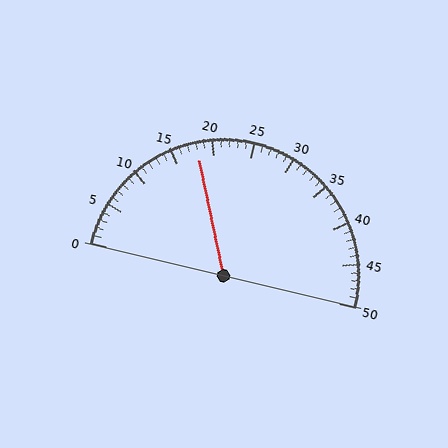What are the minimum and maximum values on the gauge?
The gauge ranges from 0 to 50.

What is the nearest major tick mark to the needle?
The nearest major tick mark is 20.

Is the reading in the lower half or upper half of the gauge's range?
The reading is in the lower half of the range (0 to 50).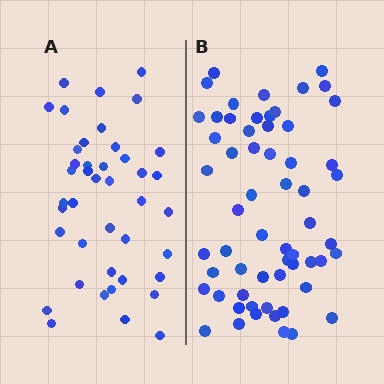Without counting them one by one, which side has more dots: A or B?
Region B (the right region) has more dots.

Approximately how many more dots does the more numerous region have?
Region B has approximately 20 more dots than region A.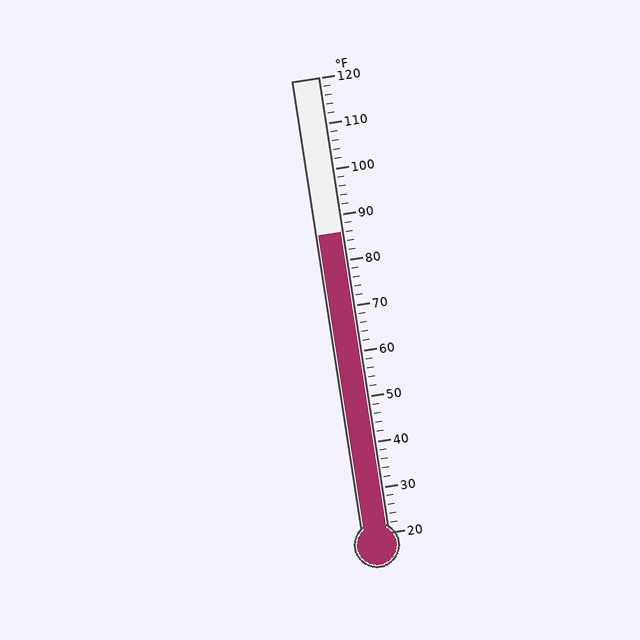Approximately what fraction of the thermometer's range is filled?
The thermometer is filled to approximately 65% of its range.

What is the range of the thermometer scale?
The thermometer scale ranges from 20°F to 120°F.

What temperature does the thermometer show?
The thermometer shows approximately 86°F.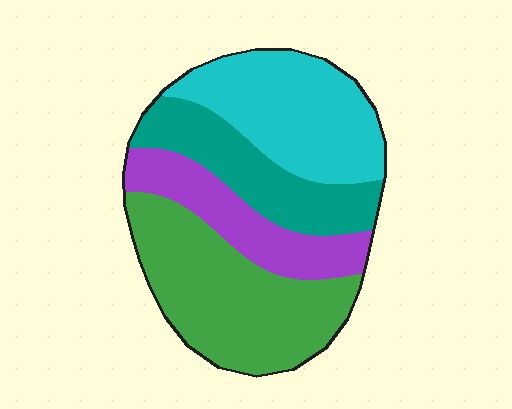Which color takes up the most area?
Green, at roughly 35%.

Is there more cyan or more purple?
Cyan.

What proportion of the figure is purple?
Purple takes up about one sixth (1/6) of the figure.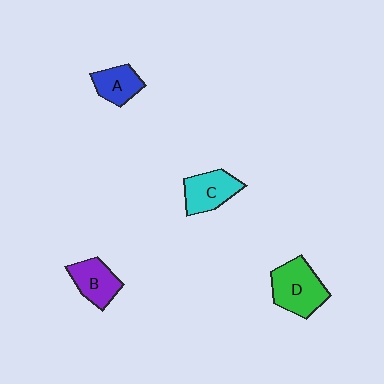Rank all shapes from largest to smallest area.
From largest to smallest: D (green), C (cyan), B (purple), A (blue).